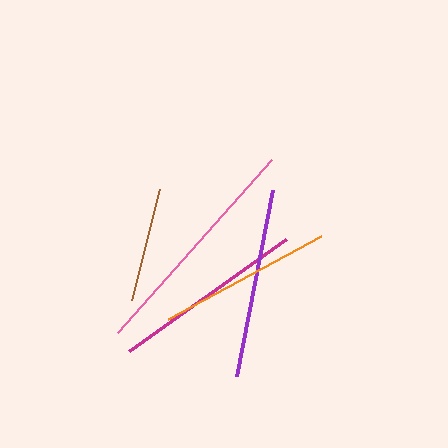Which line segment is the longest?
The pink line is the longest at approximately 232 pixels.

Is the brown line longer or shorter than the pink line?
The pink line is longer than the brown line.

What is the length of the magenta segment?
The magenta segment is approximately 193 pixels long.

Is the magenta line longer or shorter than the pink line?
The pink line is longer than the magenta line.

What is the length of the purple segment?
The purple segment is approximately 190 pixels long.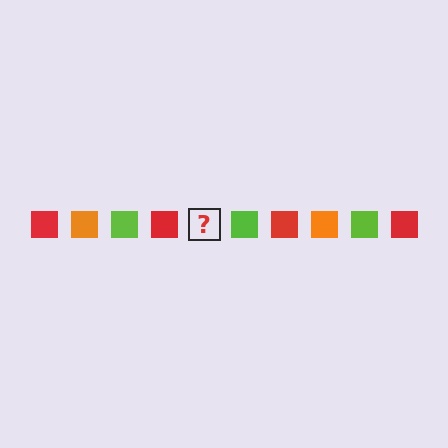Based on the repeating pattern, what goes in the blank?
The blank should be an orange square.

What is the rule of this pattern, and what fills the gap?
The rule is that the pattern cycles through red, orange, lime squares. The gap should be filled with an orange square.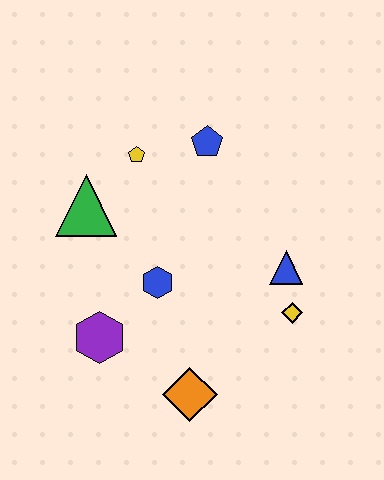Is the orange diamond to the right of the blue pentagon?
No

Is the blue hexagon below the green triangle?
Yes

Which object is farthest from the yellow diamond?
The green triangle is farthest from the yellow diamond.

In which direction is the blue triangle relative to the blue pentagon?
The blue triangle is below the blue pentagon.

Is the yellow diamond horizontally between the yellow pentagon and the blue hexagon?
No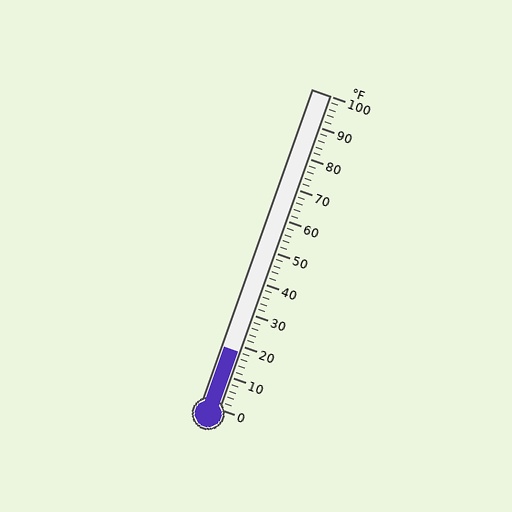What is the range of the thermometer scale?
The thermometer scale ranges from 0°F to 100°F.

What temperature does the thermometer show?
The thermometer shows approximately 18°F.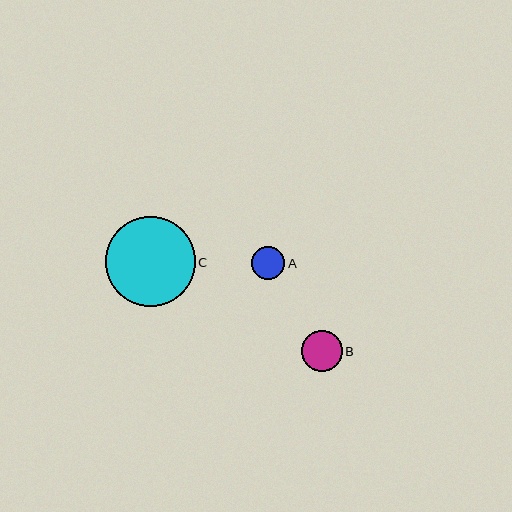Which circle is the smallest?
Circle A is the smallest with a size of approximately 34 pixels.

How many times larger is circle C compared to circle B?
Circle C is approximately 2.2 times the size of circle B.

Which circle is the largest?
Circle C is the largest with a size of approximately 90 pixels.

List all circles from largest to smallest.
From largest to smallest: C, B, A.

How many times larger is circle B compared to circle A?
Circle B is approximately 1.2 times the size of circle A.